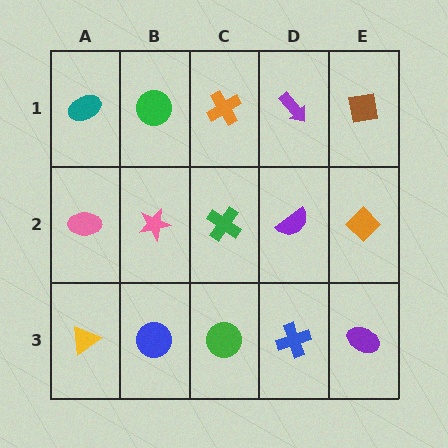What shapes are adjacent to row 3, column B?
A pink star (row 2, column B), a yellow triangle (row 3, column A), a green circle (row 3, column C).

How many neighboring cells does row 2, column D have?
4.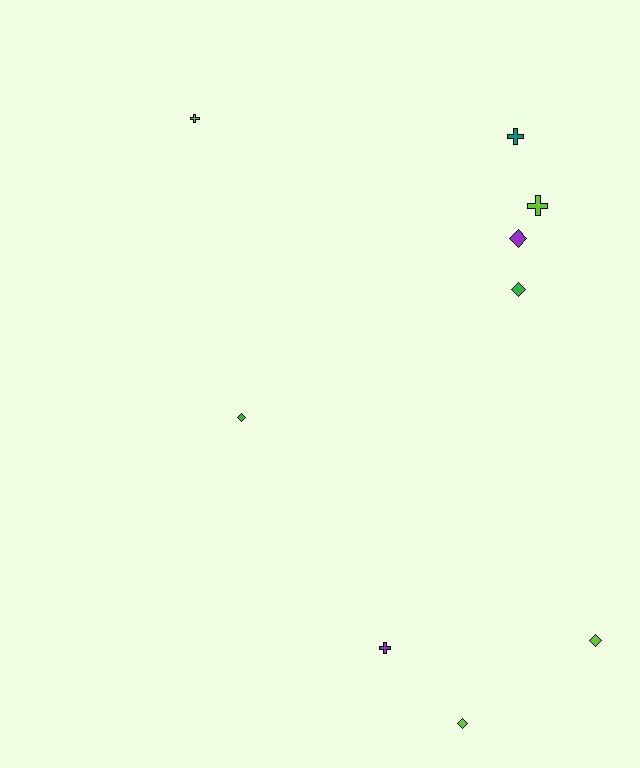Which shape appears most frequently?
Diamond, with 5 objects.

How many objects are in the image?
There are 9 objects.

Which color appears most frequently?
Lime, with 4 objects.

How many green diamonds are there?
There are 2 green diamonds.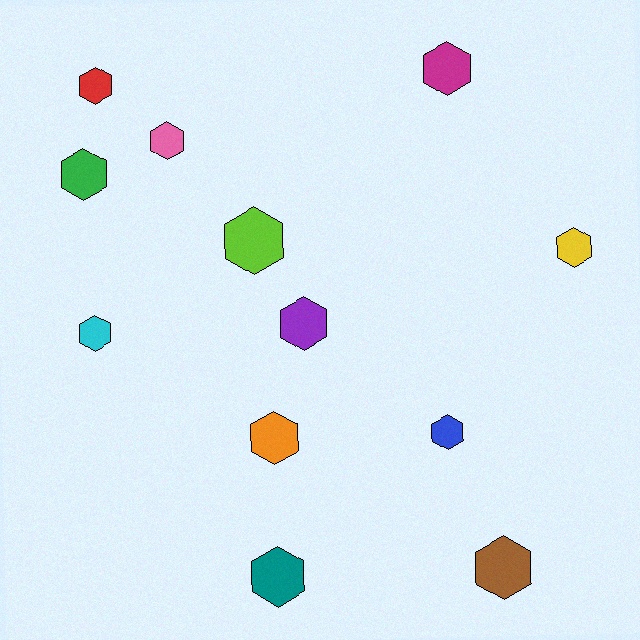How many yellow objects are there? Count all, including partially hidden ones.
There is 1 yellow object.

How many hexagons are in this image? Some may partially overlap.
There are 12 hexagons.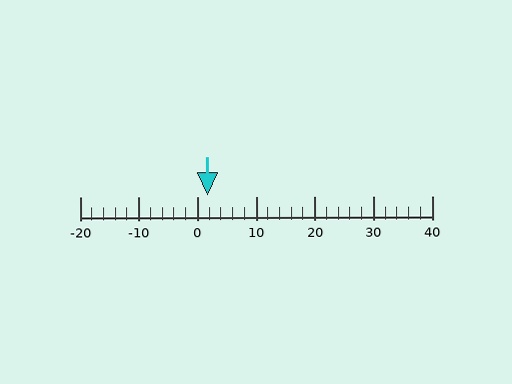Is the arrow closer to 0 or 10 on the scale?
The arrow is closer to 0.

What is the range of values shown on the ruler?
The ruler shows values from -20 to 40.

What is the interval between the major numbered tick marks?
The major tick marks are spaced 10 units apart.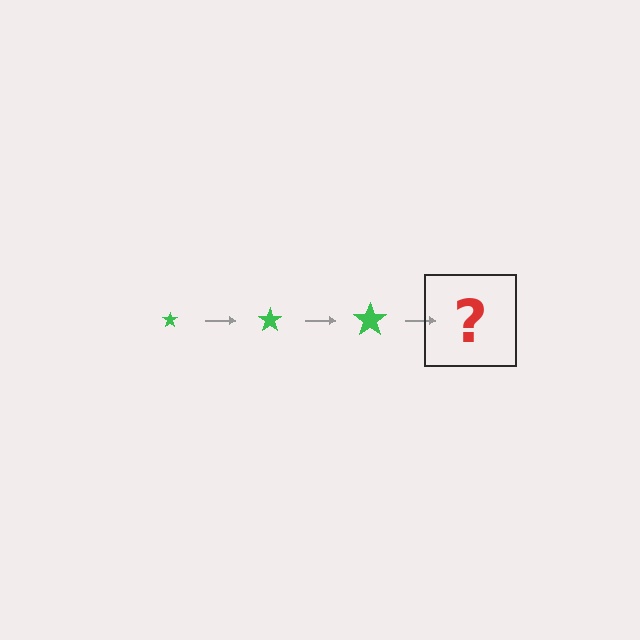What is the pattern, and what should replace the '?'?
The pattern is that the star gets progressively larger each step. The '?' should be a green star, larger than the previous one.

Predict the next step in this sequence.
The next step is a green star, larger than the previous one.